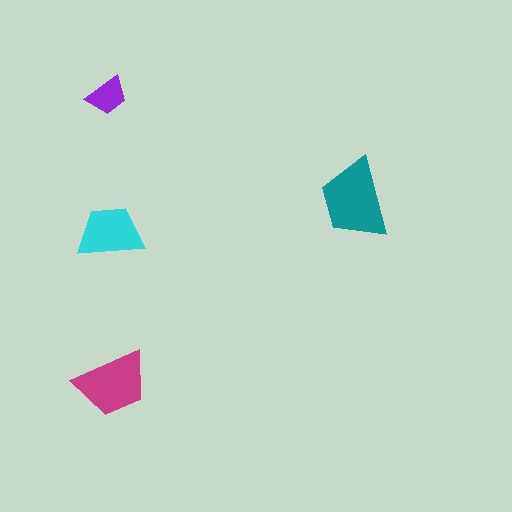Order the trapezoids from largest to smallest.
the teal one, the magenta one, the cyan one, the purple one.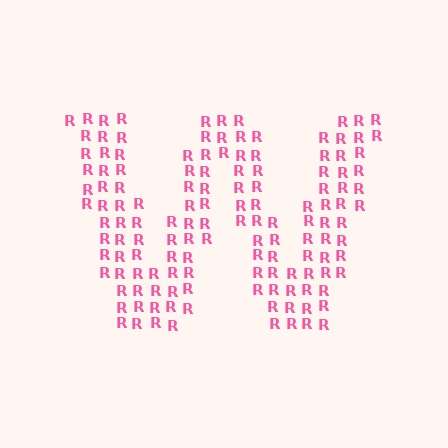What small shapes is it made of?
It is made of small letter R's.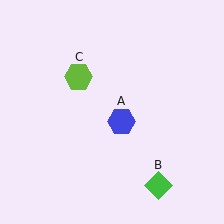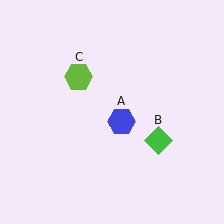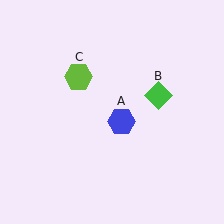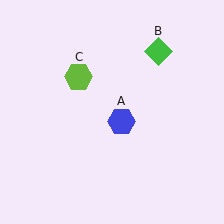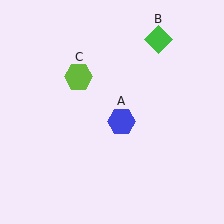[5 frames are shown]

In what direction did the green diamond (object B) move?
The green diamond (object B) moved up.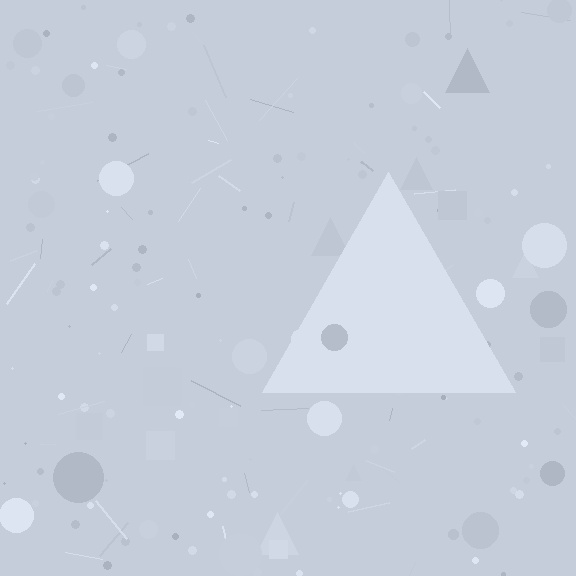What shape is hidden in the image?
A triangle is hidden in the image.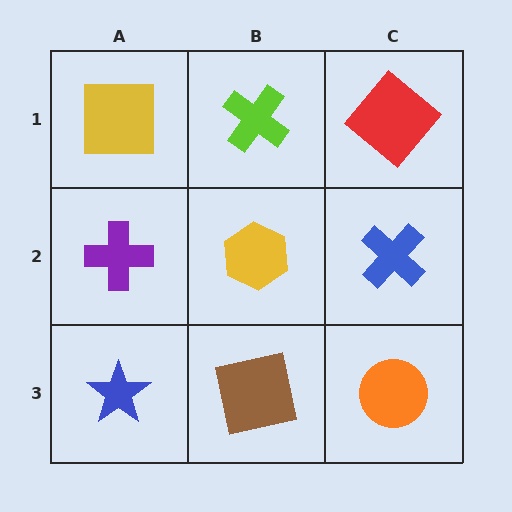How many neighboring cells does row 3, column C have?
2.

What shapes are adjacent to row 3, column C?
A blue cross (row 2, column C), a brown square (row 3, column B).